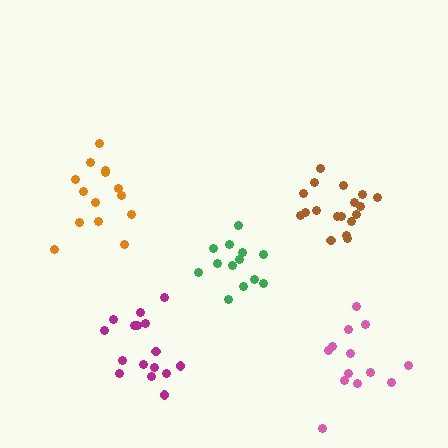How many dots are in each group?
Group 1: 18 dots, Group 2: 13 dots, Group 3: 14 dots, Group 4: 13 dots, Group 5: 16 dots (74 total).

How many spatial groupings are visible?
There are 5 spatial groupings.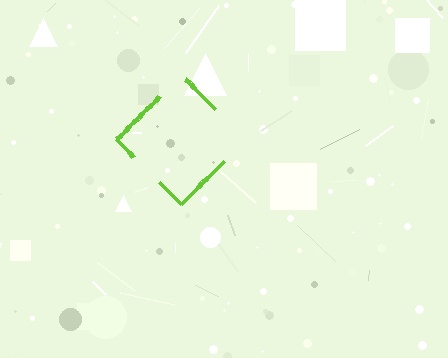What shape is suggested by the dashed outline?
The dashed outline suggests a diamond.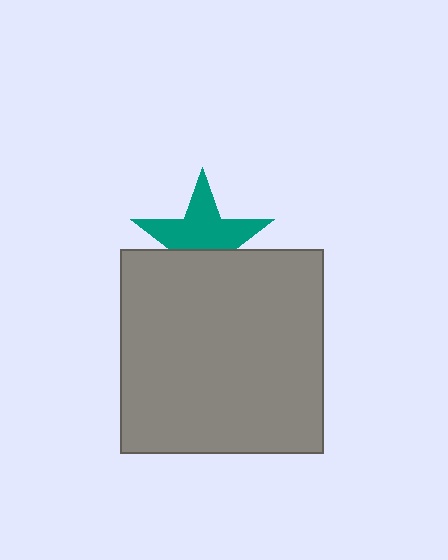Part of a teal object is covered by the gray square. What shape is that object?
It is a star.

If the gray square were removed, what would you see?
You would see the complete teal star.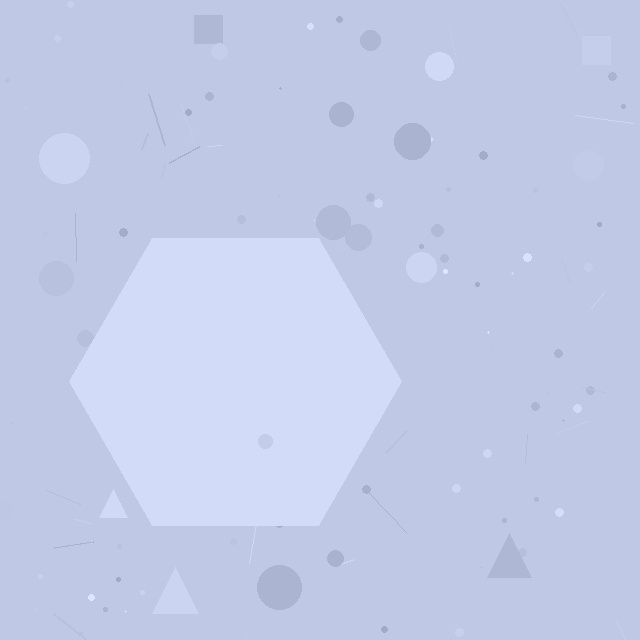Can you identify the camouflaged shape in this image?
The camouflaged shape is a hexagon.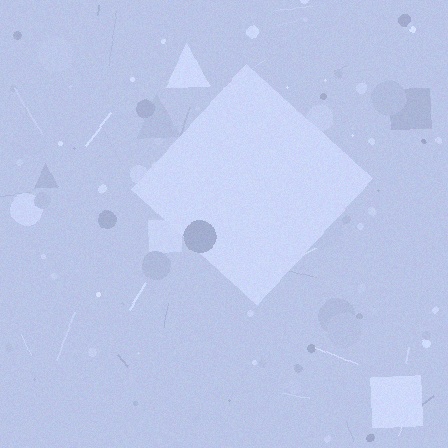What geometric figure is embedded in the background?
A diamond is embedded in the background.